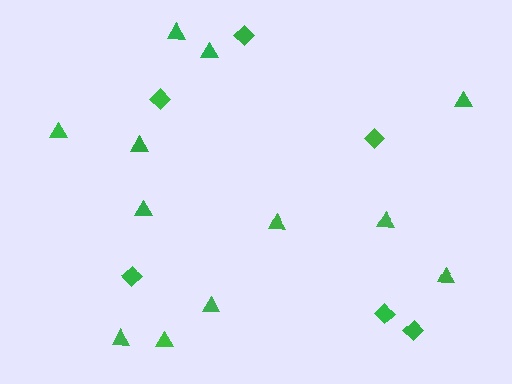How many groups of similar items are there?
There are 2 groups: one group of diamonds (6) and one group of triangles (12).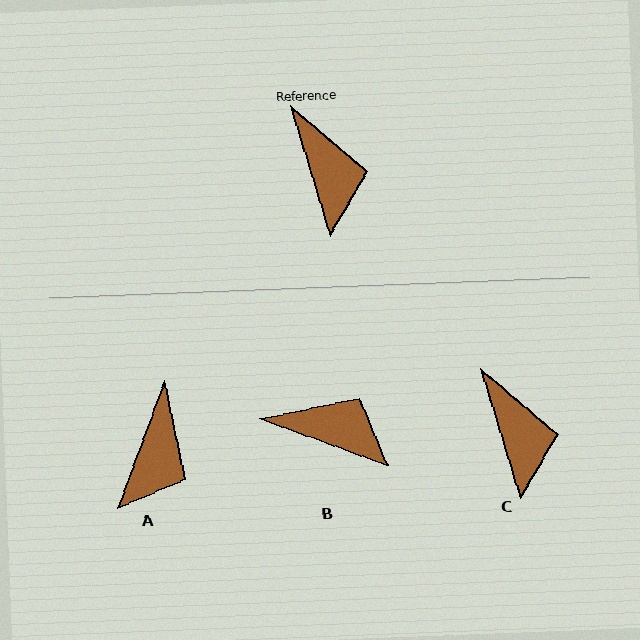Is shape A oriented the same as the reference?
No, it is off by about 37 degrees.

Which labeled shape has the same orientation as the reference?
C.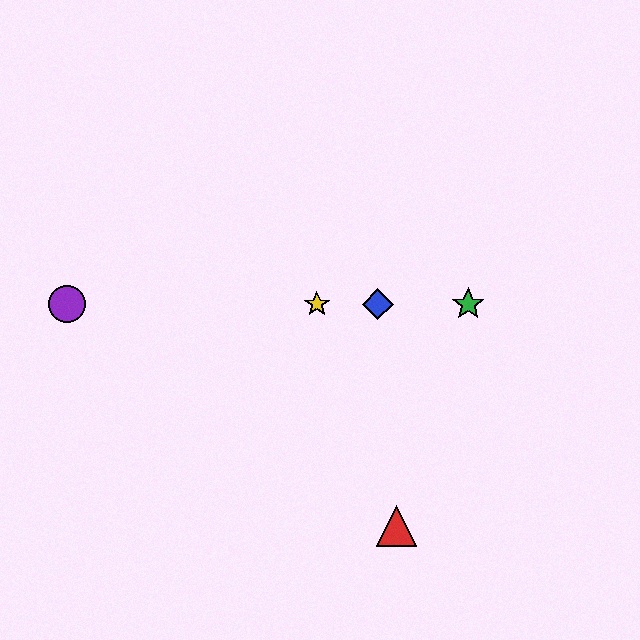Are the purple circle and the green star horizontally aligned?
Yes, both are at y≈304.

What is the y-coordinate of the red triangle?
The red triangle is at y≈526.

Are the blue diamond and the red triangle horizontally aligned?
No, the blue diamond is at y≈304 and the red triangle is at y≈526.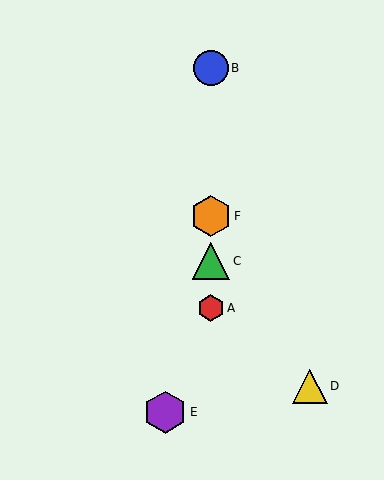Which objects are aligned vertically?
Objects A, B, C, F are aligned vertically.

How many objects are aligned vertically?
4 objects (A, B, C, F) are aligned vertically.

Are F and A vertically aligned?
Yes, both are at x≈211.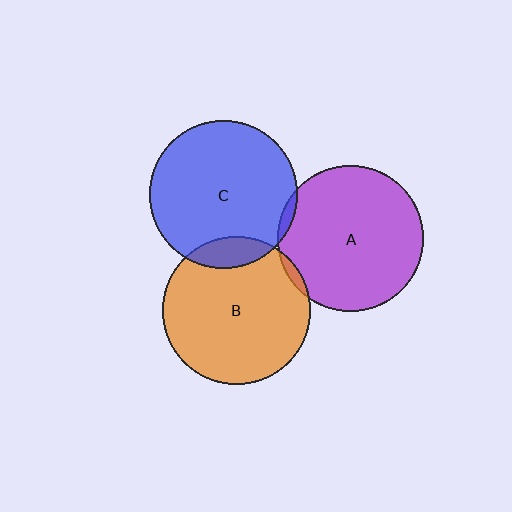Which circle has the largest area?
Circle C (blue).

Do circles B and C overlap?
Yes.